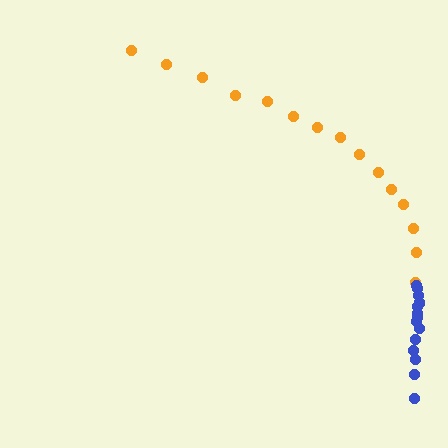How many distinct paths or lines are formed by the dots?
There are 2 distinct paths.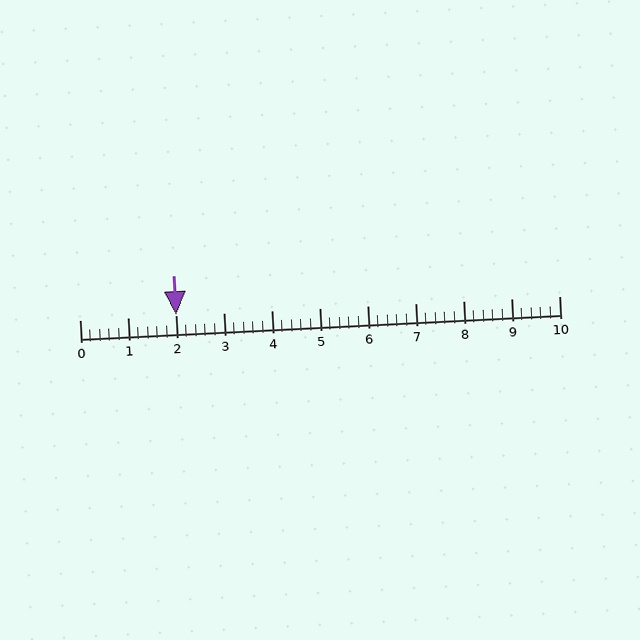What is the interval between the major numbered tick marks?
The major tick marks are spaced 1 units apart.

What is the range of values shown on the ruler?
The ruler shows values from 0 to 10.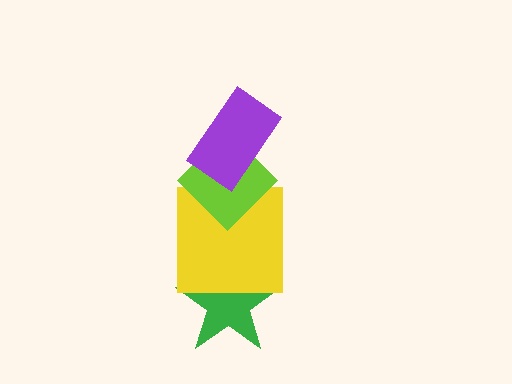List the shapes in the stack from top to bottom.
From top to bottom: the purple rectangle, the lime diamond, the yellow square, the green star.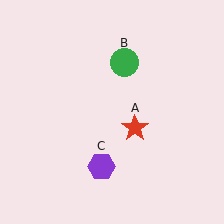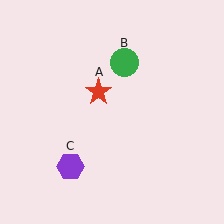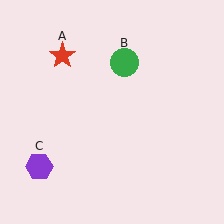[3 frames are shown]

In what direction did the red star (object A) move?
The red star (object A) moved up and to the left.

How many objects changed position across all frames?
2 objects changed position: red star (object A), purple hexagon (object C).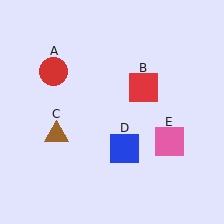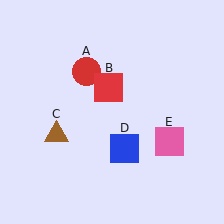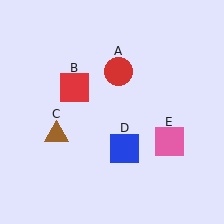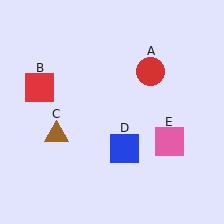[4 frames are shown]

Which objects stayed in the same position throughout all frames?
Brown triangle (object C) and blue square (object D) and pink square (object E) remained stationary.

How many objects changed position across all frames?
2 objects changed position: red circle (object A), red square (object B).